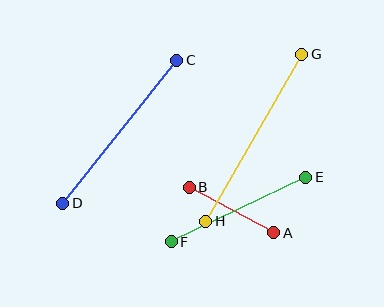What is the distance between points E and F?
The distance is approximately 149 pixels.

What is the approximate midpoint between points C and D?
The midpoint is at approximately (120, 132) pixels.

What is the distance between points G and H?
The distance is approximately 192 pixels.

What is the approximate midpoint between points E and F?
The midpoint is at approximately (239, 209) pixels.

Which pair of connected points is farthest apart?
Points G and H are farthest apart.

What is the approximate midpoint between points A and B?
The midpoint is at approximately (231, 210) pixels.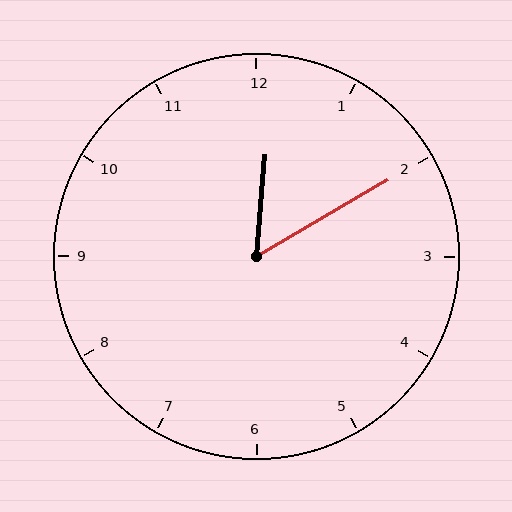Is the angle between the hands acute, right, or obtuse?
It is acute.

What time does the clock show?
12:10.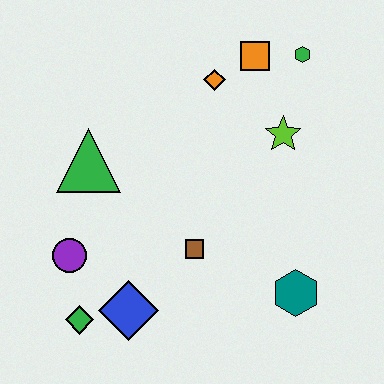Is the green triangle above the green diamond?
Yes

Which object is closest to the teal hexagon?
The brown square is closest to the teal hexagon.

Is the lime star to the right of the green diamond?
Yes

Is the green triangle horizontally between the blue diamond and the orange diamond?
No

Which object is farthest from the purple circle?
The green hexagon is farthest from the purple circle.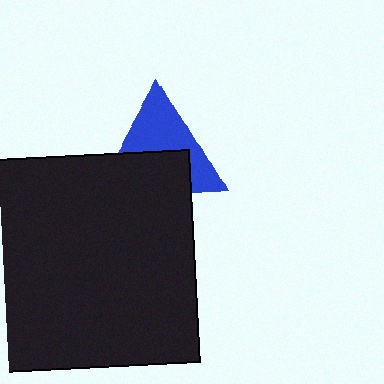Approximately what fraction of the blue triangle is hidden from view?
Roughly 47% of the blue triangle is hidden behind the black square.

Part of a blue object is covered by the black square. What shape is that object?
It is a triangle.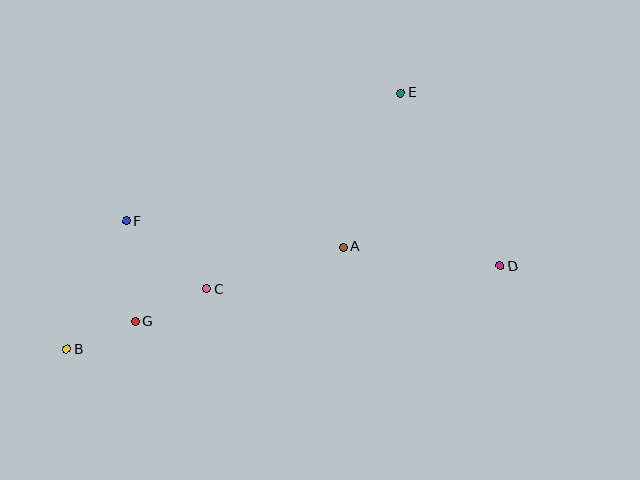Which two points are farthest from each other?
Points B and D are farthest from each other.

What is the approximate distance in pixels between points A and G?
The distance between A and G is approximately 220 pixels.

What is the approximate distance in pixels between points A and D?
The distance between A and D is approximately 158 pixels.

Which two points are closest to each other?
Points B and G are closest to each other.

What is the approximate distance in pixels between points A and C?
The distance between A and C is approximately 143 pixels.